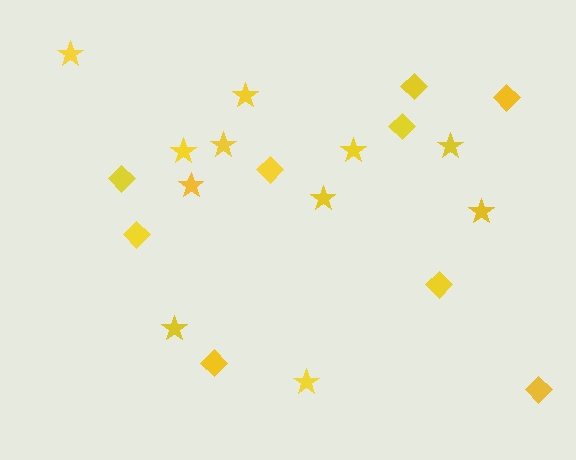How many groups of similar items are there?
There are 2 groups: one group of diamonds (9) and one group of stars (11).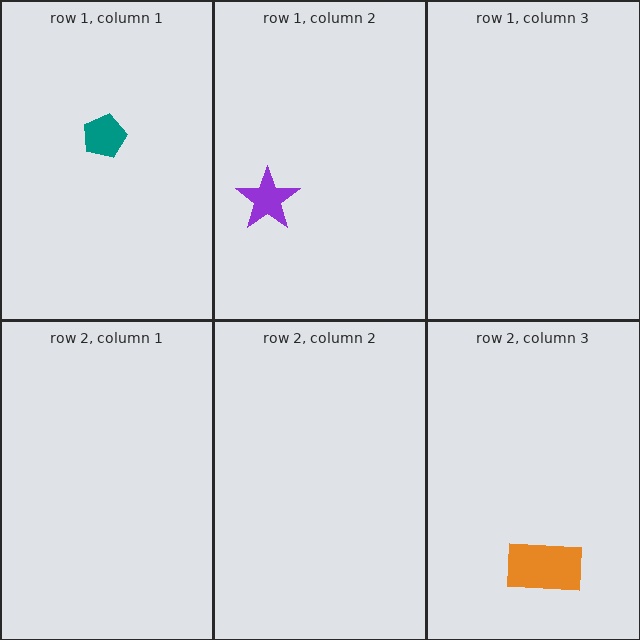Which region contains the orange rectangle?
The row 2, column 3 region.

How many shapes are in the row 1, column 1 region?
1.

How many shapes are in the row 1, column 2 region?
1.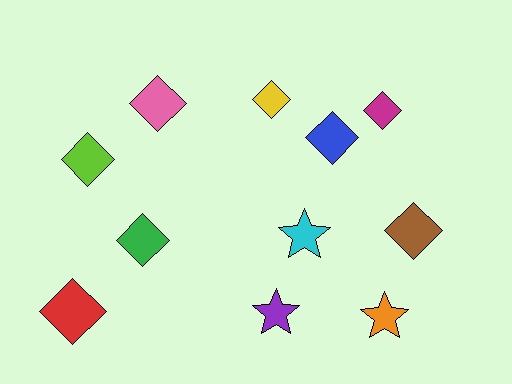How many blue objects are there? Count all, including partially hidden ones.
There is 1 blue object.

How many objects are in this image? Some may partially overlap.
There are 11 objects.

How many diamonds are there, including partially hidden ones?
There are 8 diamonds.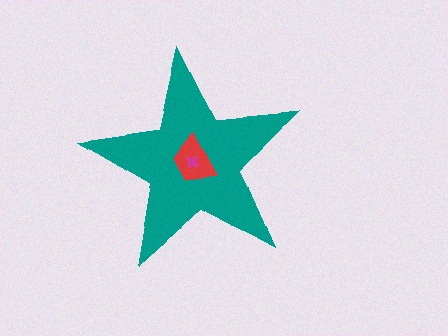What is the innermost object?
The magenta cross.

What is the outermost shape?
The teal star.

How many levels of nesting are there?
3.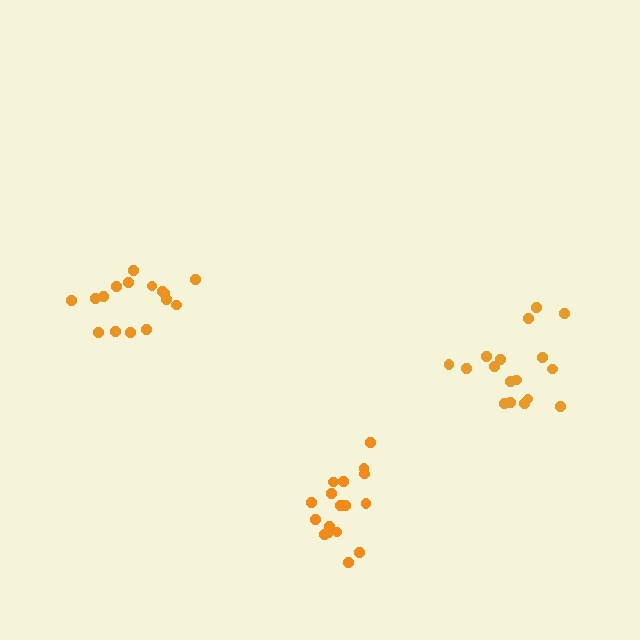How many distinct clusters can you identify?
There are 3 distinct clusters.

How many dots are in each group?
Group 1: 17 dots, Group 2: 17 dots, Group 3: 16 dots (50 total).